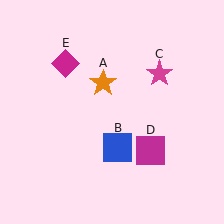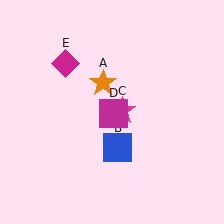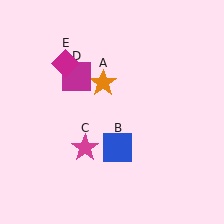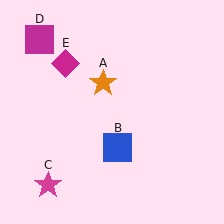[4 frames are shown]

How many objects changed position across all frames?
2 objects changed position: magenta star (object C), magenta square (object D).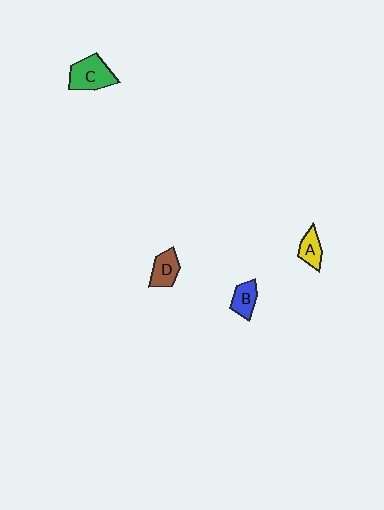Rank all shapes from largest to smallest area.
From largest to smallest: C (green), D (brown), B (blue), A (yellow).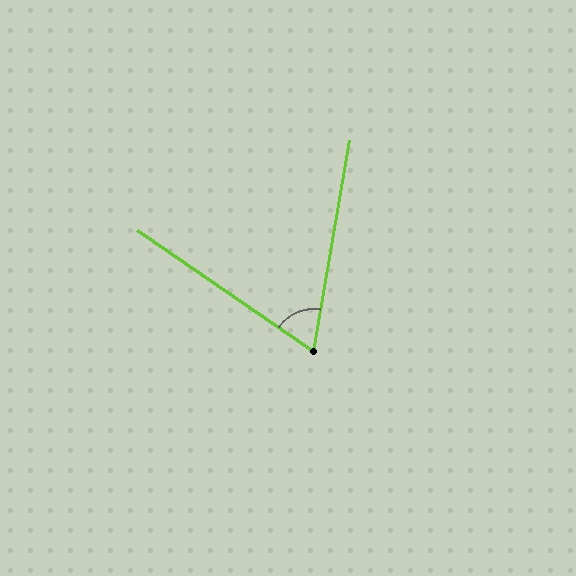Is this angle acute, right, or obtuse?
It is acute.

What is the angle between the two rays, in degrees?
Approximately 65 degrees.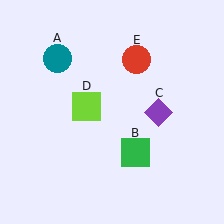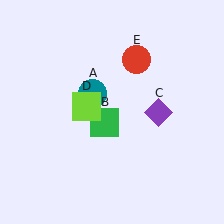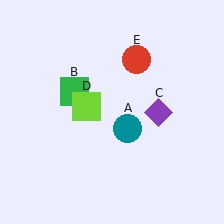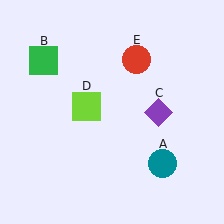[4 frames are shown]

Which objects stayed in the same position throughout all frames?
Purple diamond (object C) and lime square (object D) and red circle (object E) remained stationary.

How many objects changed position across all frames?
2 objects changed position: teal circle (object A), green square (object B).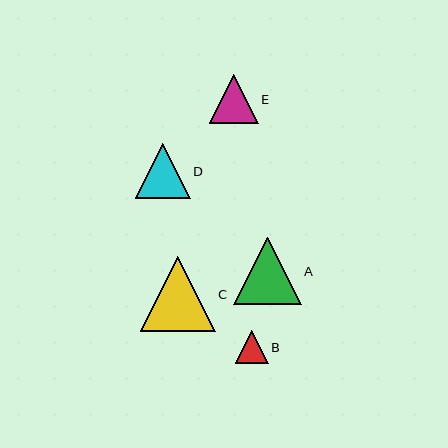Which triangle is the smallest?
Triangle B is the smallest with a size of approximately 33 pixels.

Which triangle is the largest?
Triangle C is the largest with a size of approximately 75 pixels.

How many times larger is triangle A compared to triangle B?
Triangle A is approximately 2.1 times the size of triangle B.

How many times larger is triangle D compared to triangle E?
Triangle D is approximately 1.1 times the size of triangle E.